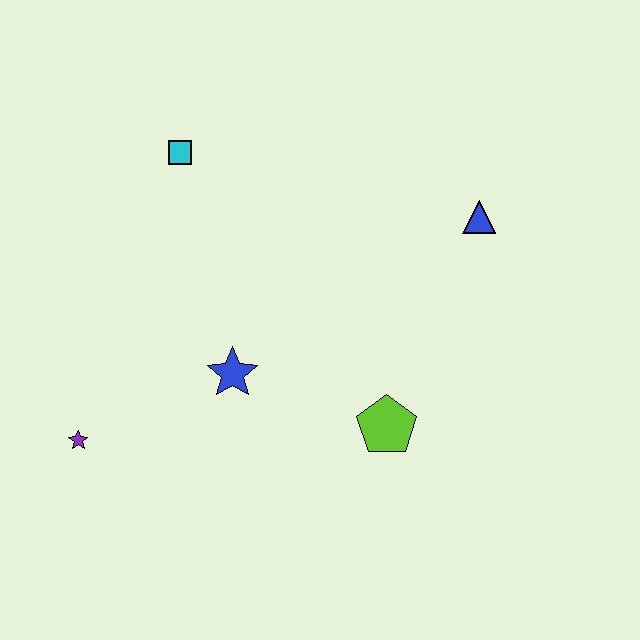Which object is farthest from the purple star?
The blue triangle is farthest from the purple star.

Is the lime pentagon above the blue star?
No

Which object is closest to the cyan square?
The blue star is closest to the cyan square.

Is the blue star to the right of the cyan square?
Yes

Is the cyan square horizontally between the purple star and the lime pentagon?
Yes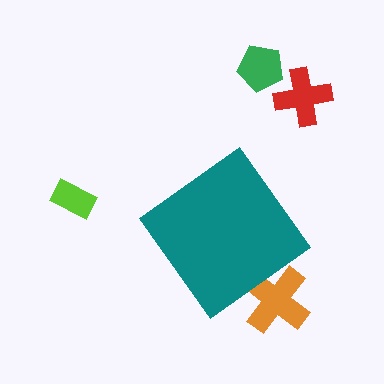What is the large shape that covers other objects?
A teal diamond.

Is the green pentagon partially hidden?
No, the green pentagon is fully visible.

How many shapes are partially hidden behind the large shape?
1 shape is partially hidden.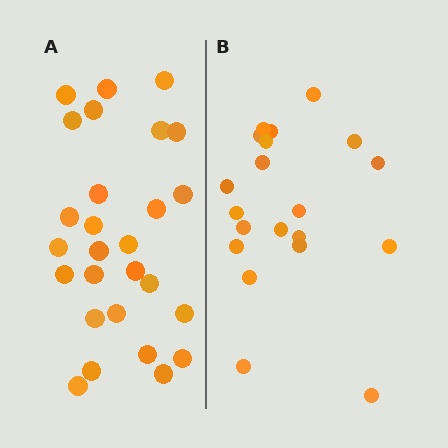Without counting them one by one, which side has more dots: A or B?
Region A (the left region) has more dots.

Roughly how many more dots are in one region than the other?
Region A has roughly 8 or so more dots than region B.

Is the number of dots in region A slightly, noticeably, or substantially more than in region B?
Region A has noticeably more, but not dramatically so. The ratio is roughly 1.4 to 1.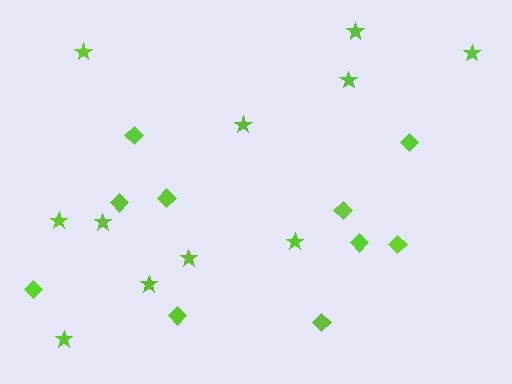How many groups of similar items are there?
There are 2 groups: one group of stars (11) and one group of diamonds (10).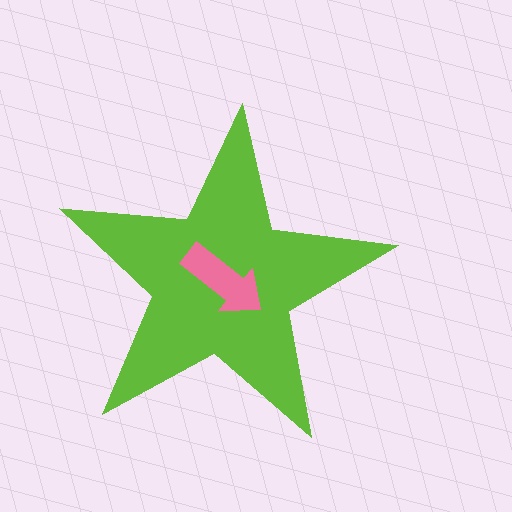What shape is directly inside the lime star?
The pink arrow.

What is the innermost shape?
The pink arrow.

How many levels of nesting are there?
2.